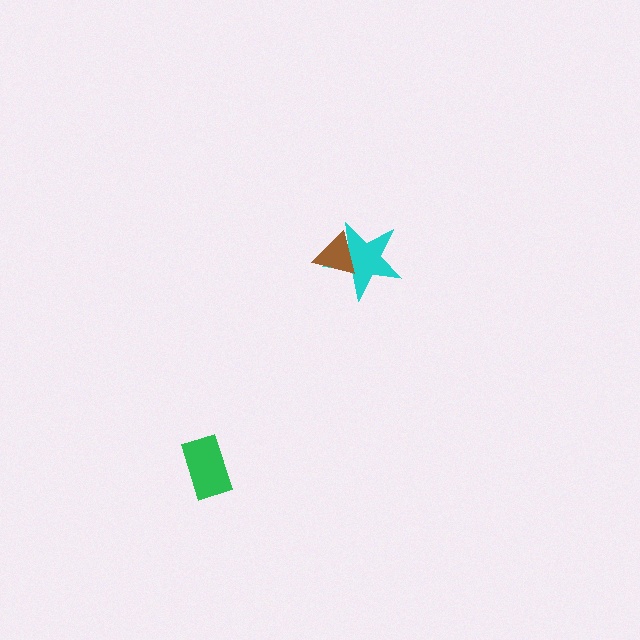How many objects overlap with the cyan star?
1 object overlaps with the cyan star.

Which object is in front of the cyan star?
The brown triangle is in front of the cyan star.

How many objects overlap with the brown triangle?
1 object overlaps with the brown triangle.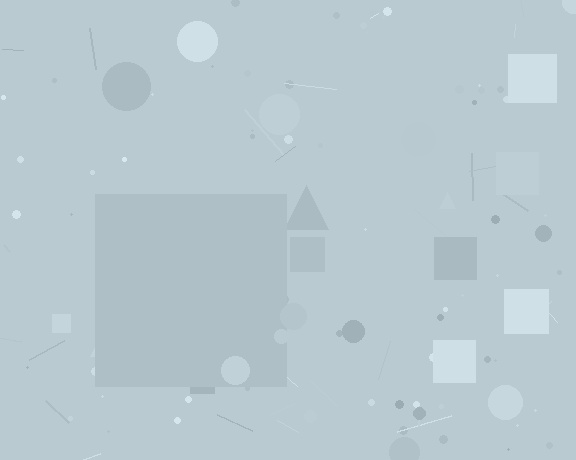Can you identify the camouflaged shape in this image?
The camouflaged shape is a square.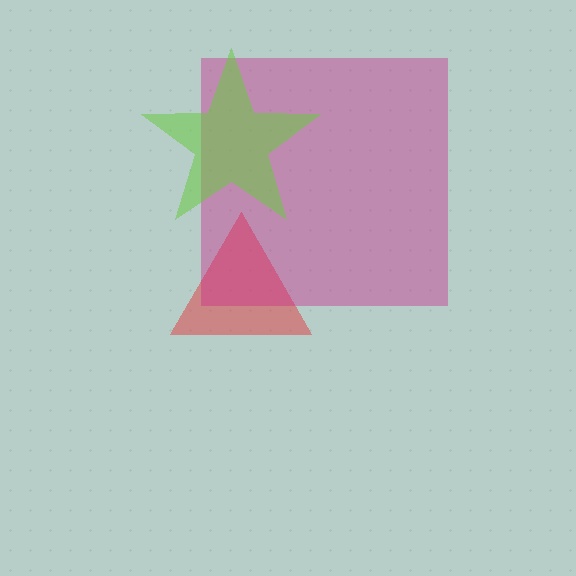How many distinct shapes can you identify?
There are 3 distinct shapes: a red triangle, a magenta square, a lime star.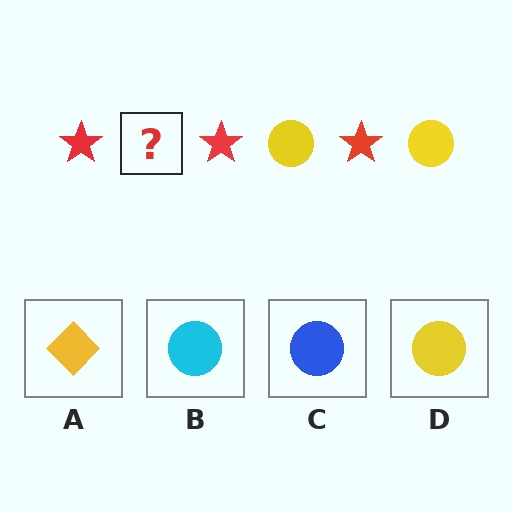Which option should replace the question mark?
Option D.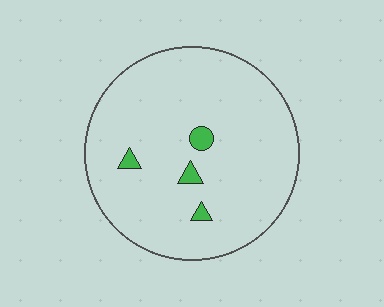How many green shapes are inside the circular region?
4.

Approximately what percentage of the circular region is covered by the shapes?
Approximately 5%.